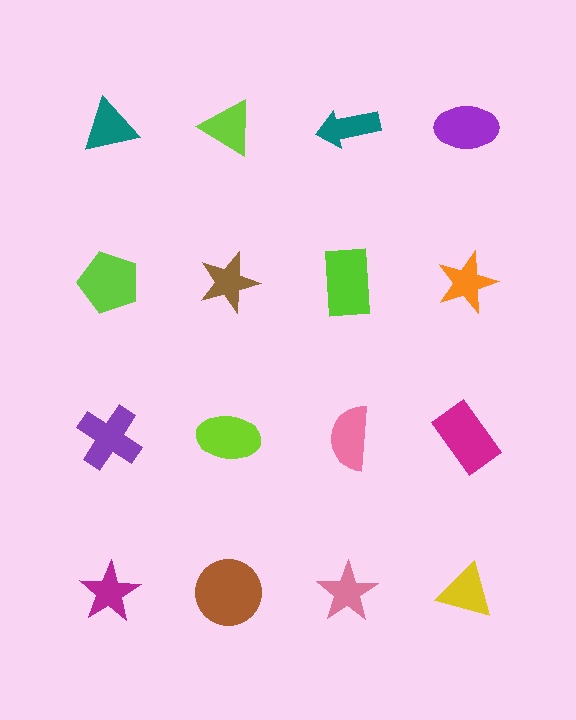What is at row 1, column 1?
A teal triangle.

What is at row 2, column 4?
An orange star.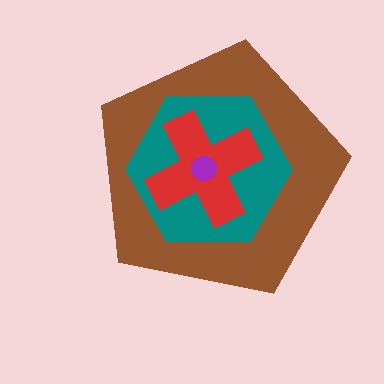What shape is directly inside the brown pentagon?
The teal hexagon.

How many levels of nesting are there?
4.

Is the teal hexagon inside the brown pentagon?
Yes.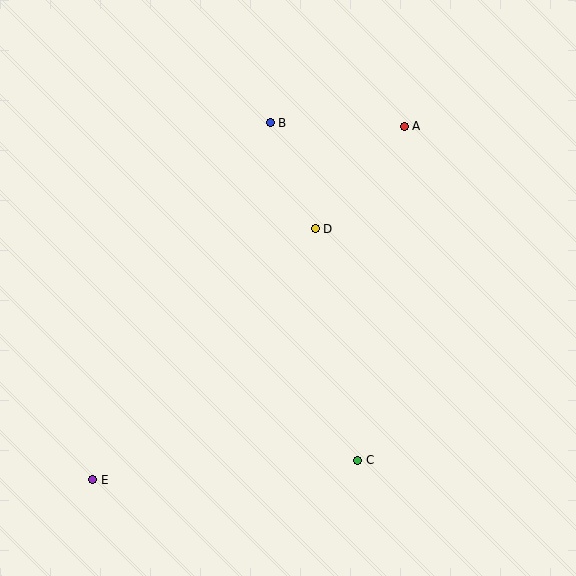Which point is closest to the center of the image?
Point D at (315, 229) is closest to the center.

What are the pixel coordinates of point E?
Point E is at (93, 480).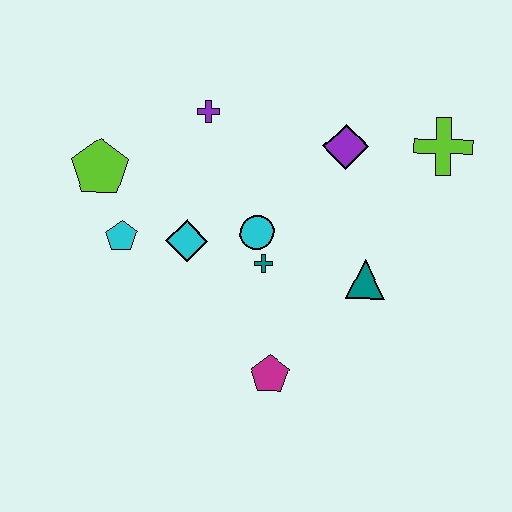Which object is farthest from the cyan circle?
The lime cross is farthest from the cyan circle.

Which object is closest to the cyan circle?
The teal cross is closest to the cyan circle.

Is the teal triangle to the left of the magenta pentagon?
No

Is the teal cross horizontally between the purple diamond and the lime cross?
No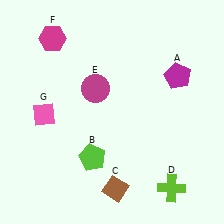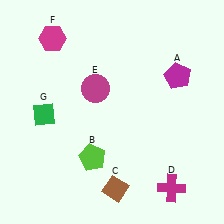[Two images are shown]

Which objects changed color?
D changed from lime to magenta. G changed from pink to green.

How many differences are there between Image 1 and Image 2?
There are 2 differences between the two images.